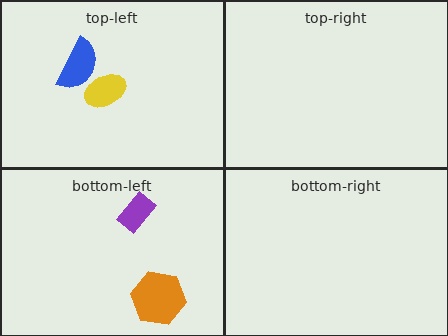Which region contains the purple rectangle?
The bottom-left region.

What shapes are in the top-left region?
The yellow ellipse, the blue semicircle.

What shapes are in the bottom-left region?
The purple rectangle, the orange hexagon.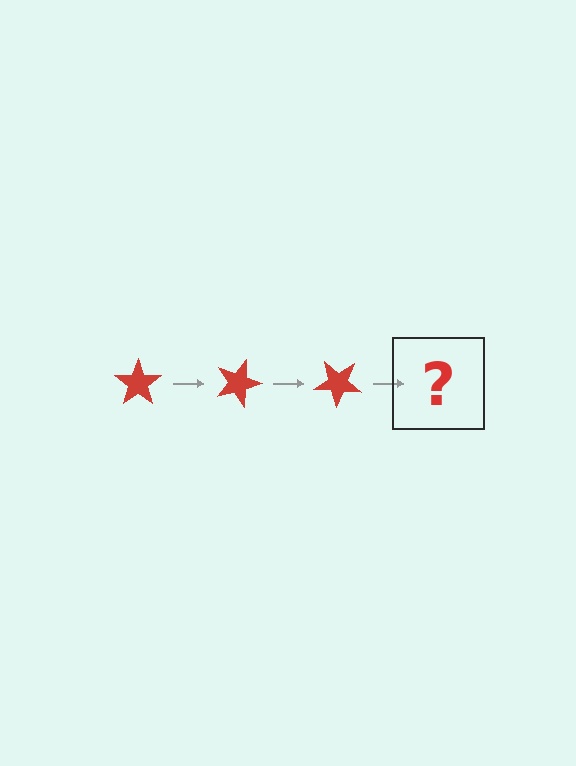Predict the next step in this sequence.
The next step is a red star rotated 60 degrees.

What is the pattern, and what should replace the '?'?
The pattern is that the star rotates 20 degrees each step. The '?' should be a red star rotated 60 degrees.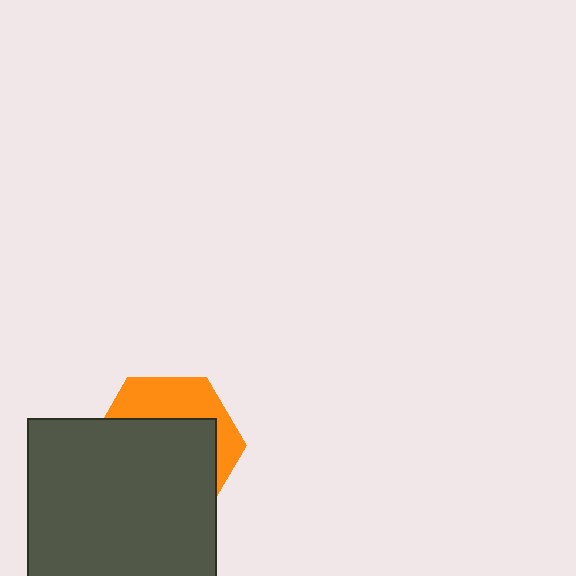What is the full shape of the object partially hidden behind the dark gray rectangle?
The partially hidden object is an orange hexagon.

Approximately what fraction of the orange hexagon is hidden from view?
Roughly 66% of the orange hexagon is hidden behind the dark gray rectangle.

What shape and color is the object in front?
The object in front is a dark gray rectangle.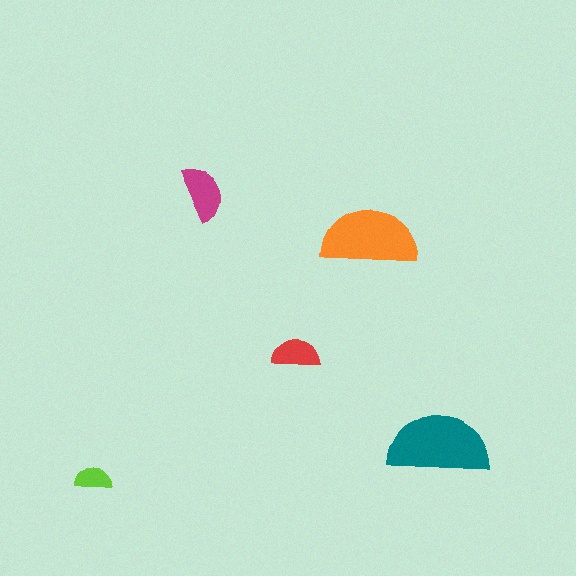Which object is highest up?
The magenta semicircle is topmost.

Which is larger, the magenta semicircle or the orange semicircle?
The orange one.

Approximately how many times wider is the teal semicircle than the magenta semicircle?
About 2 times wider.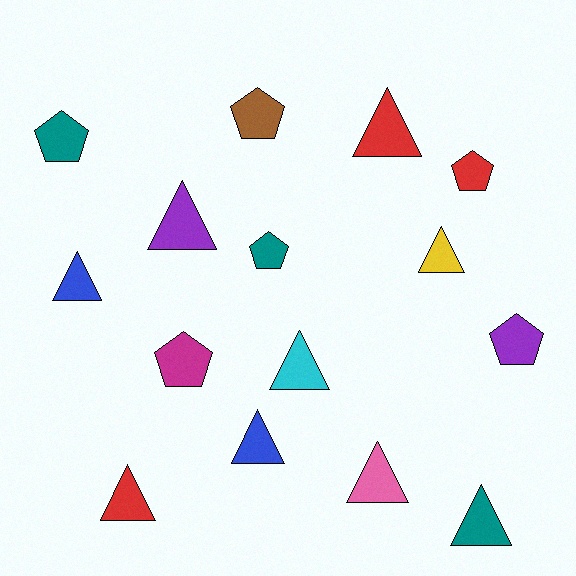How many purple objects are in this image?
There are 2 purple objects.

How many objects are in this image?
There are 15 objects.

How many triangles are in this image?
There are 9 triangles.